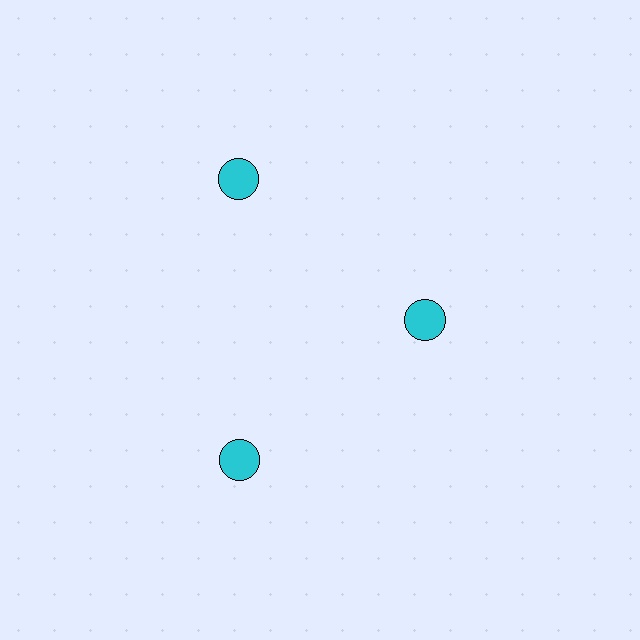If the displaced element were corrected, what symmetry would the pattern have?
It would have 3-fold rotational symmetry — the pattern would map onto itself every 120 degrees.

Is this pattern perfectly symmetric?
No. The 3 cyan circles are arranged in a ring, but one element near the 3 o'clock position is pulled inward toward the center, breaking the 3-fold rotational symmetry.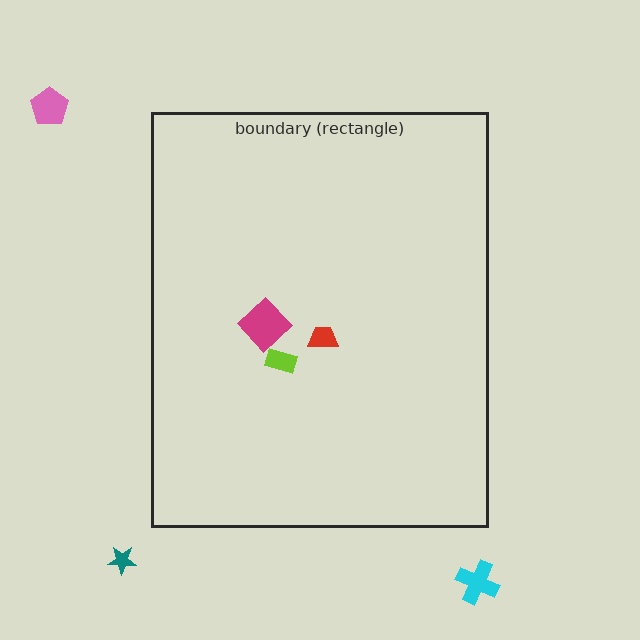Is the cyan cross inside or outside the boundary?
Outside.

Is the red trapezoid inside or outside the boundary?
Inside.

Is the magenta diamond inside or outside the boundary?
Inside.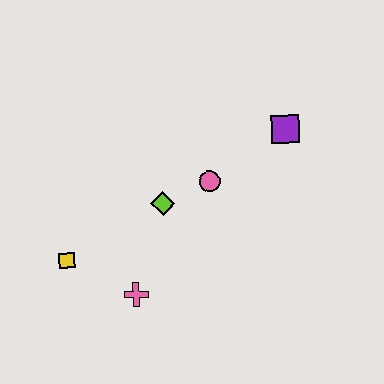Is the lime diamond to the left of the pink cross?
No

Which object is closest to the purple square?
The pink circle is closest to the purple square.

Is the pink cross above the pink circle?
No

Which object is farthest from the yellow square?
The purple square is farthest from the yellow square.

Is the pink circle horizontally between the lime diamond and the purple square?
Yes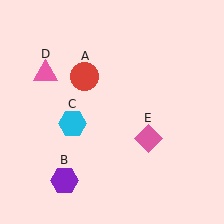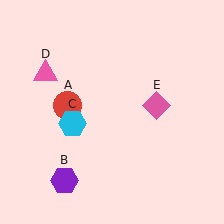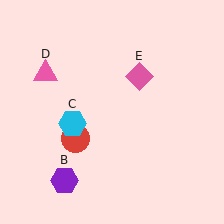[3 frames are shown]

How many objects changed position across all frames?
2 objects changed position: red circle (object A), pink diamond (object E).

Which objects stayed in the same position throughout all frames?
Purple hexagon (object B) and cyan hexagon (object C) and pink triangle (object D) remained stationary.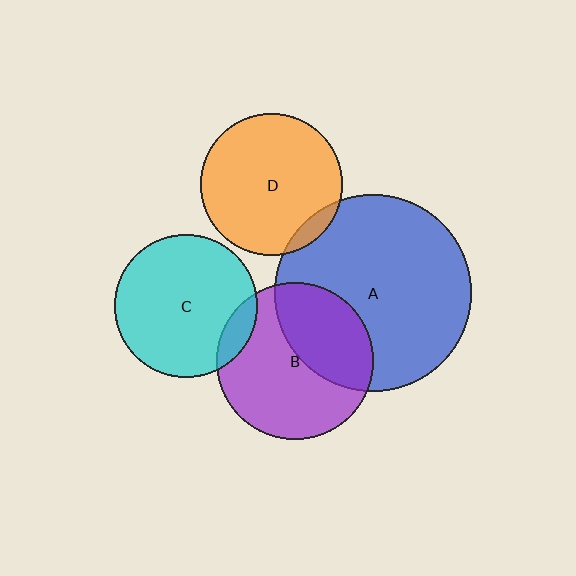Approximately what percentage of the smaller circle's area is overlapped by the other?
Approximately 40%.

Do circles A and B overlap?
Yes.